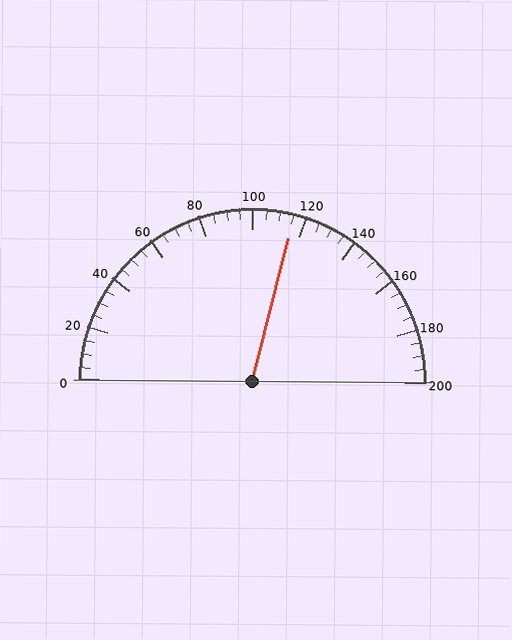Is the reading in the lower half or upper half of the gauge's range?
The reading is in the upper half of the range (0 to 200).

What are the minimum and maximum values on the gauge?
The gauge ranges from 0 to 200.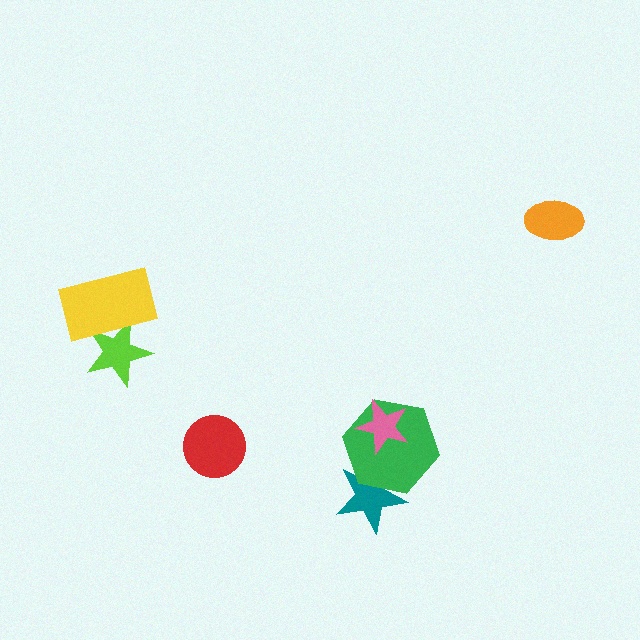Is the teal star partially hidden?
Yes, it is partially covered by another shape.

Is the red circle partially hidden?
No, no other shape covers it.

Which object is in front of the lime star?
The yellow rectangle is in front of the lime star.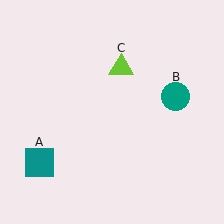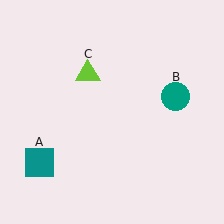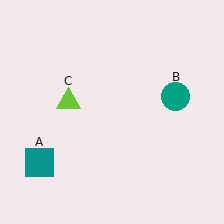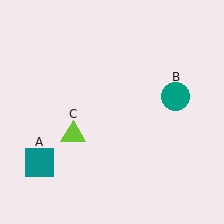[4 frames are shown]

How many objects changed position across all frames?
1 object changed position: lime triangle (object C).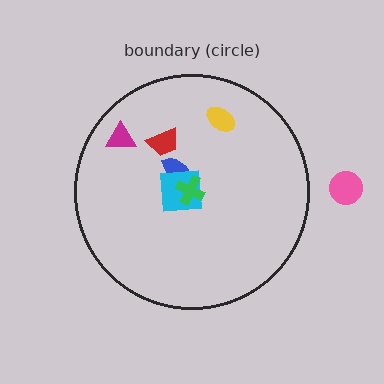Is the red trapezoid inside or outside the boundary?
Inside.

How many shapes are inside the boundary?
6 inside, 1 outside.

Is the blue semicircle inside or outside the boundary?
Inside.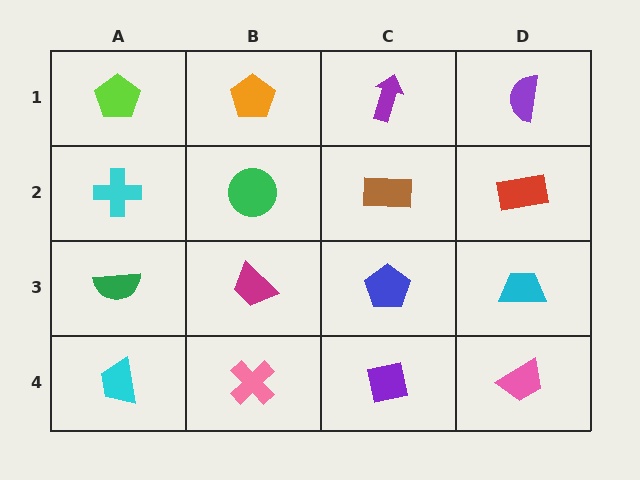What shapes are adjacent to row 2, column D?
A purple semicircle (row 1, column D), a cyan trapezoid (row 3, column D), a brown rectangle (row 2, column C).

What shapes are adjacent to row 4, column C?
A blue pentagon (row 3, column C), a pink cross (row 4, column B), a pink trapezoid (row 4, column D).